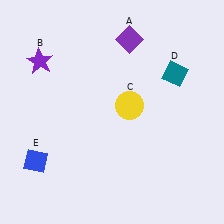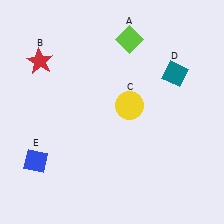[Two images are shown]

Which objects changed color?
A changed from purple to lime. B changed from purple to red.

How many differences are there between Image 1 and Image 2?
There are 2 differences between the two images.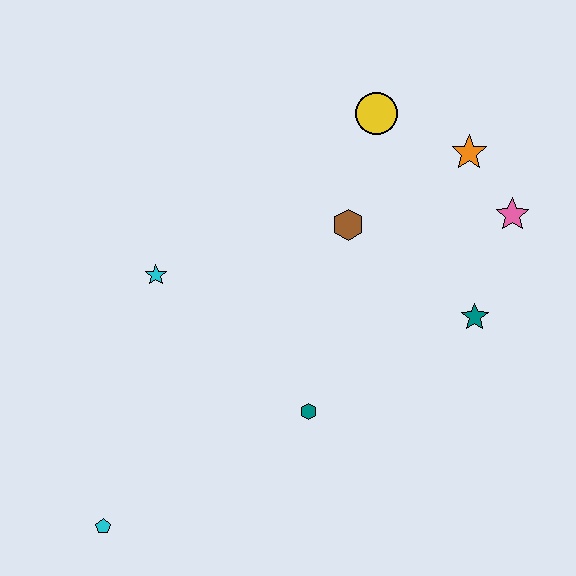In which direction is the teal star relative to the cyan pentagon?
The teal star is to the right of the cyan pentagon.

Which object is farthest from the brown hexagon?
The cyan pentagon is farthest from the brown hexagon.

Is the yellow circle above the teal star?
Yes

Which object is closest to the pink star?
The orange star is closest to the pink star.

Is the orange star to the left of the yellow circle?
No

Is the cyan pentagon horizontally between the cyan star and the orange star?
No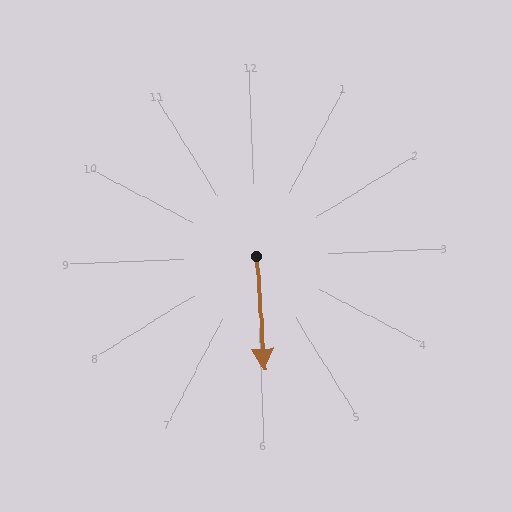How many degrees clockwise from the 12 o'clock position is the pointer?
Approximately 178 degrees.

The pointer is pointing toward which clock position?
Roughly 6 o'clock.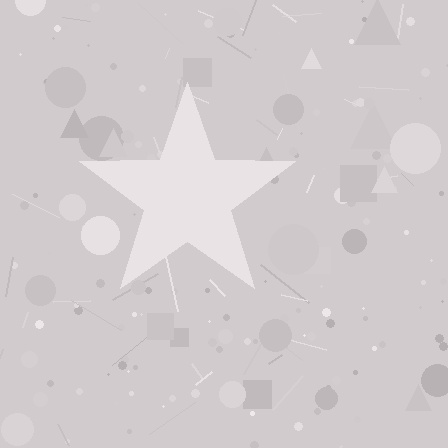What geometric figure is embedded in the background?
A star is embedded in the background.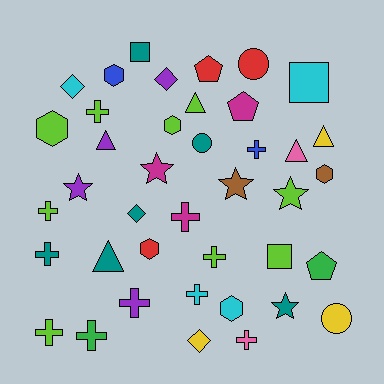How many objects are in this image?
There are 40 objects.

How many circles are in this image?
There are 3 circles.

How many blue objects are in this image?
There are 2 blue objects.